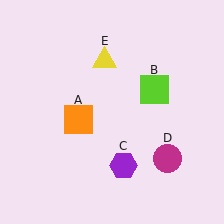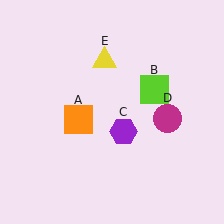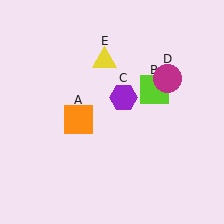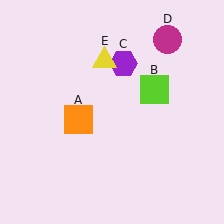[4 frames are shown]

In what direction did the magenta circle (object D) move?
The magenta circle (object D) moved up.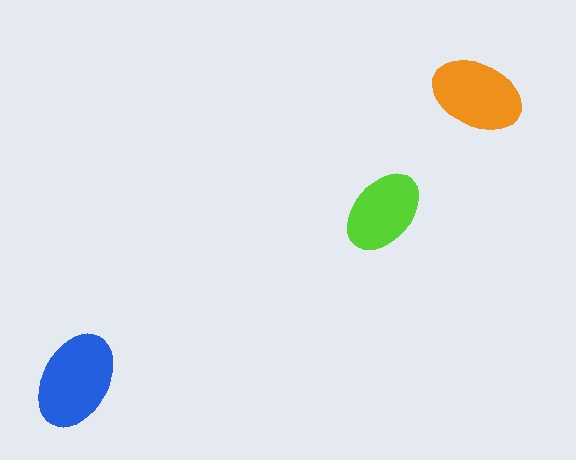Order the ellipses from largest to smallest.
the blue one, the orange one, the lime one.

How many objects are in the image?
There are 3 objects in the image.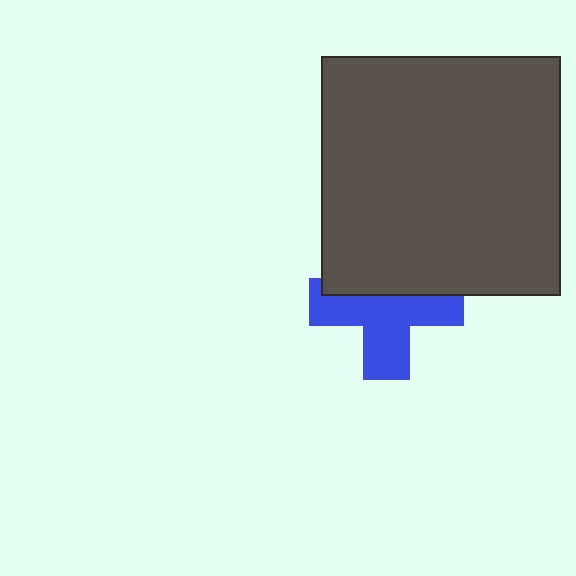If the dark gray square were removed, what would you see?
You would see the complete blue cross.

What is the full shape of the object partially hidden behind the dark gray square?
The partially hidden object is a blue cross.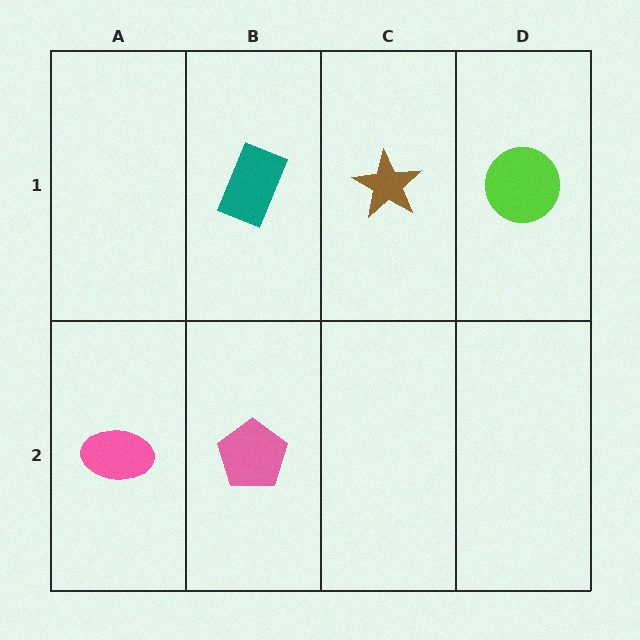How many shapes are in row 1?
3 shapes.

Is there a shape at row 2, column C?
No, that cell is empty.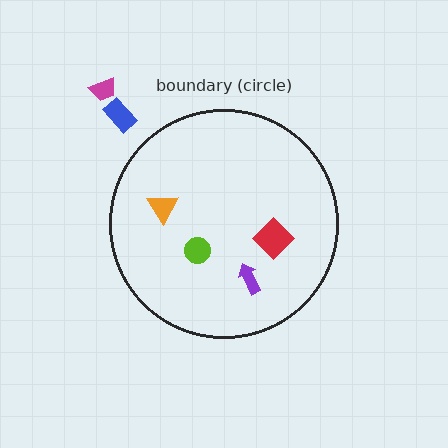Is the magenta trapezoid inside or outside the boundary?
Outside.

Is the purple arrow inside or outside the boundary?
Inside.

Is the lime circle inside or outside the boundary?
Inside.